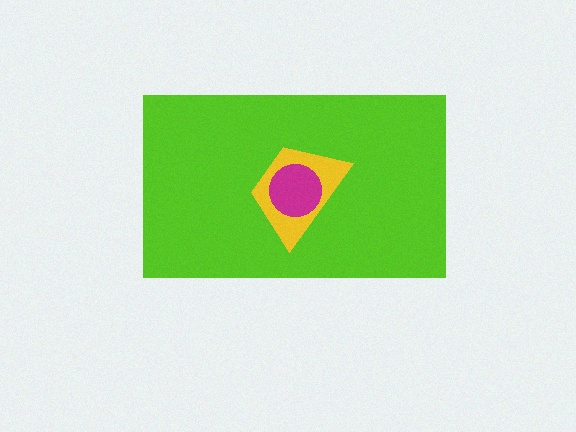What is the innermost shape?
The magenta circle.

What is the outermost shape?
The lime rectangle.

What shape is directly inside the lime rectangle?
The yellow trapezoid.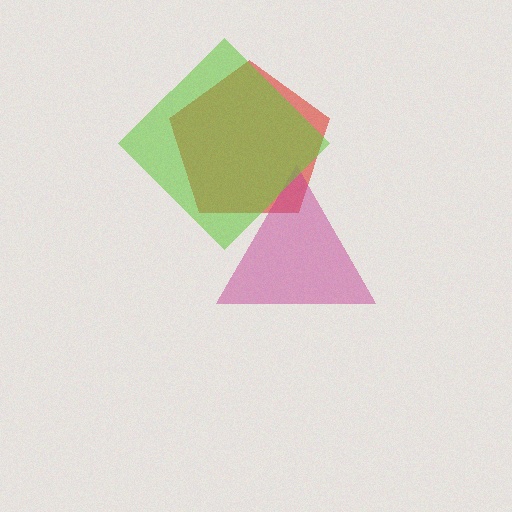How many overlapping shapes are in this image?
There are 3 overlapping shapes in the image.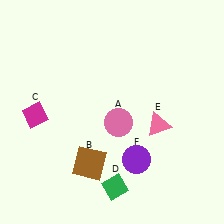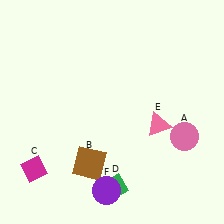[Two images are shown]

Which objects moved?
The objects that moved are: the pink circle (A), the magenta diamond (C), the purple circle (F).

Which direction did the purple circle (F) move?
The purple circle (F) moved down.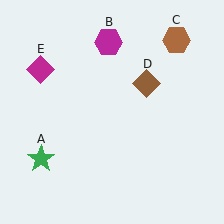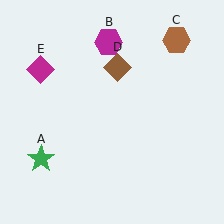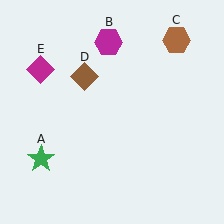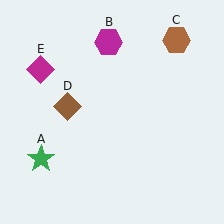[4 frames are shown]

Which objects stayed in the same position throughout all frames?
Green star (object A) and magenta hexagon (object B) and brown hexagon (object C) and magenta diamond (object E) remained stationary.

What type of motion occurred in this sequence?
The brown diamond (object D) rotated counterclockwise around the center of the scene.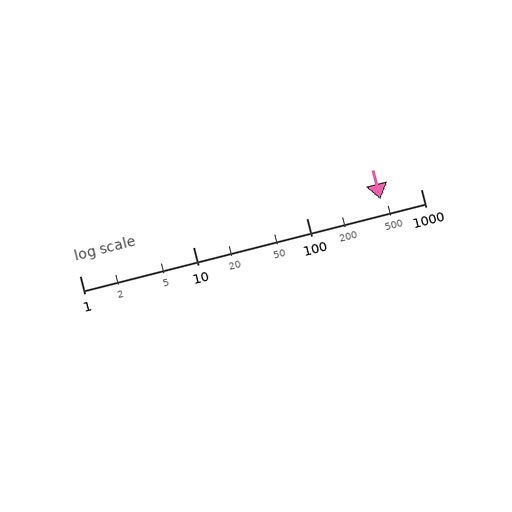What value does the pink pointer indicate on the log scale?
The pointer indicates approximately 440.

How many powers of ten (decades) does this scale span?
The scale spans 3 decades, from 1 to 1000.